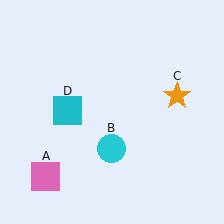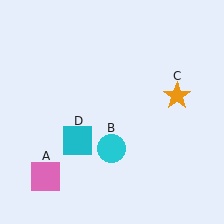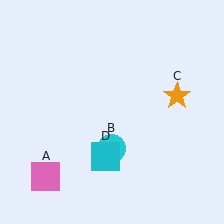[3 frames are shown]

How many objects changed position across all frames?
1 object changed position: cyan square (object D).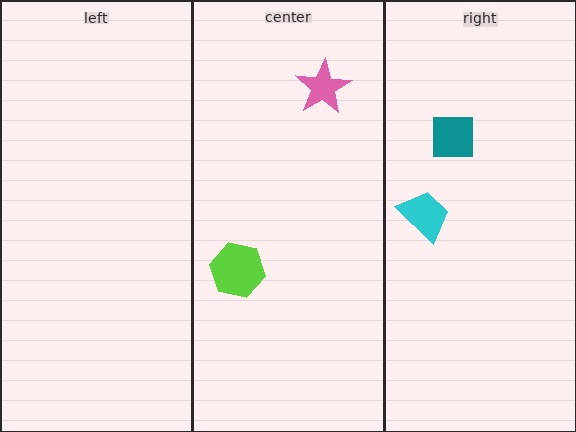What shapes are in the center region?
The pink star, the lime hexagon.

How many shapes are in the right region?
2.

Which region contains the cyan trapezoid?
The right region.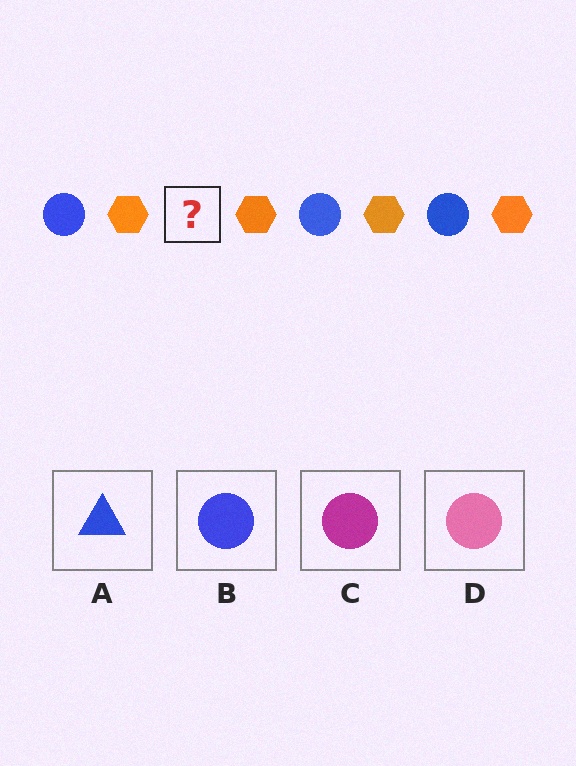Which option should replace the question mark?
Option B.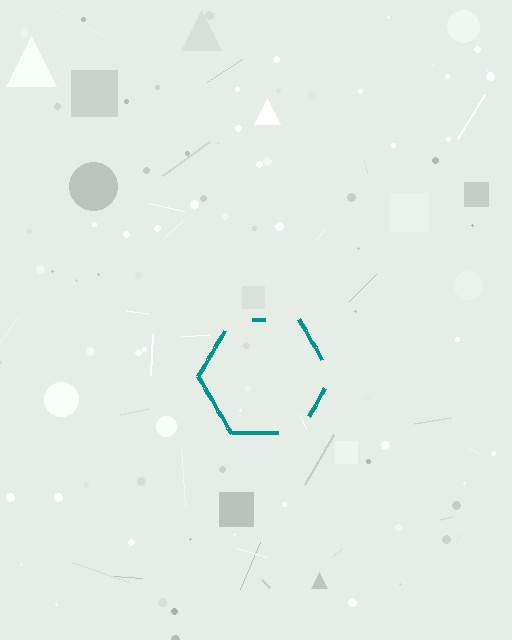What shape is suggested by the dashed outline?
The dashed outline suggests a hexagon.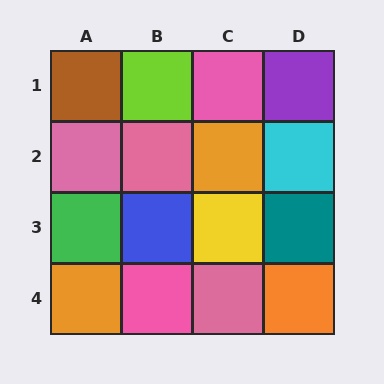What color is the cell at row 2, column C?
Orange.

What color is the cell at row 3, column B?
Blue.